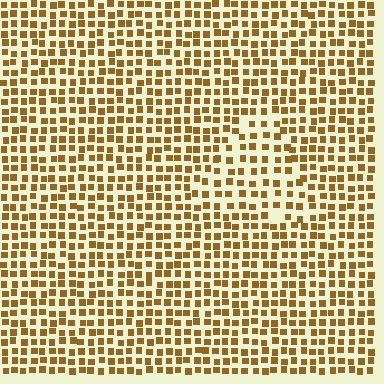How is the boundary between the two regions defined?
The boundary is defined by a change in element density (approximately 1.5x ratio). All elements are the same color, size, and shape.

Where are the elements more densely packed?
The elements are more densely packed outside the triangle boundary.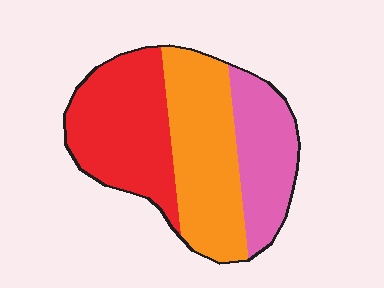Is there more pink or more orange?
Orange.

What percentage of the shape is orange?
Orange takes up between a third and a half of the shape.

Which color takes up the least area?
Pink, at roughly 25%.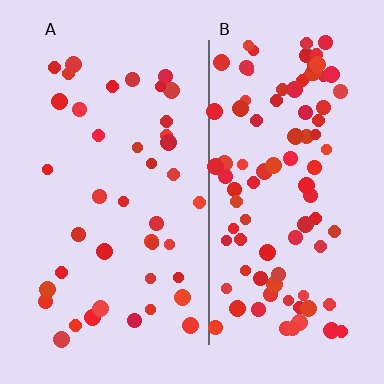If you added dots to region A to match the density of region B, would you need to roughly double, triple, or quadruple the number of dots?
Approximately double.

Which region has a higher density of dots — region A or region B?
B (the right).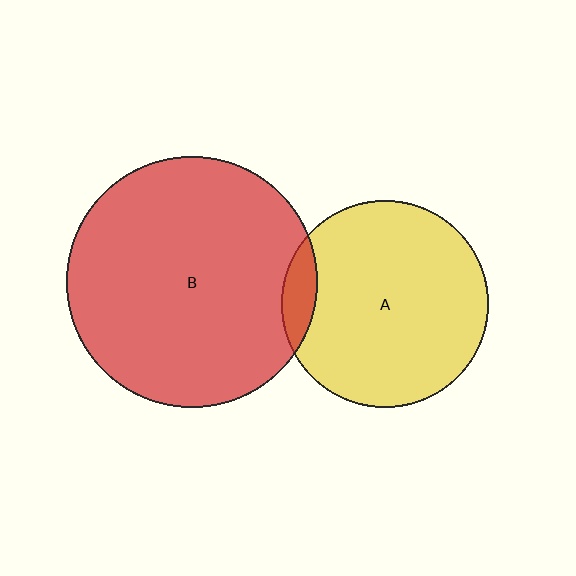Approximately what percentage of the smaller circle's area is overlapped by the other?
Approximately 10%.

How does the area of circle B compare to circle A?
Approximately 1.5 times.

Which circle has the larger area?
Circle B (red).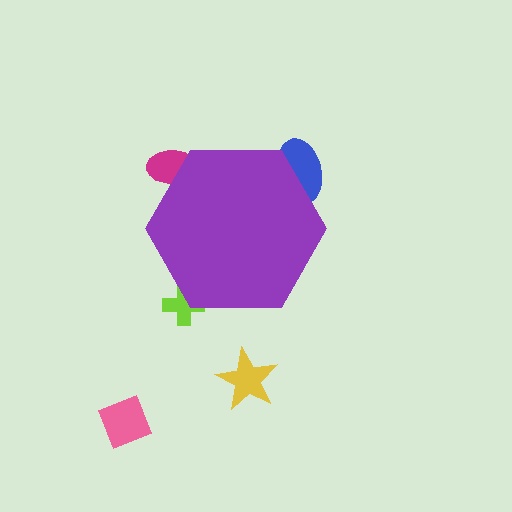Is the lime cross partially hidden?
Yes, the lime cross is partially hidden behind the purple hexagon.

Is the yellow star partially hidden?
No, the yellow star is fully visible.